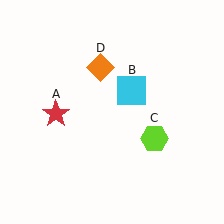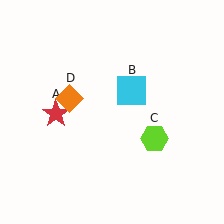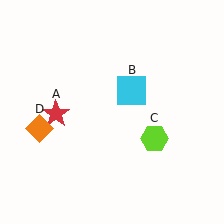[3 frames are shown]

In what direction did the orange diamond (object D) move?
The orange diamond (object D) moved down and to the left.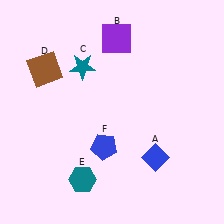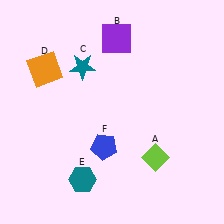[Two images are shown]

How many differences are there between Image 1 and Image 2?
There are 2 differences between the two images.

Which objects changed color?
A changed from blue to lime. D changed from brown to orange.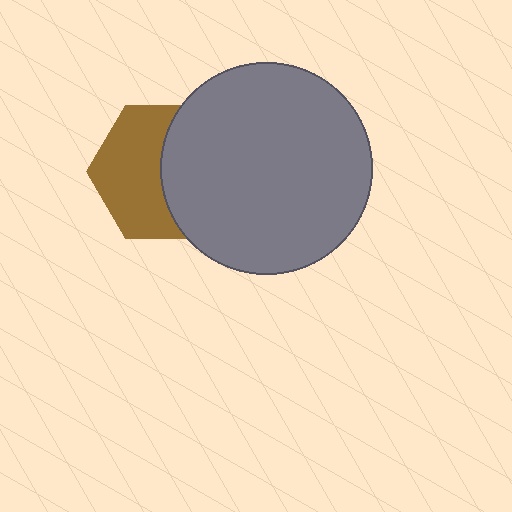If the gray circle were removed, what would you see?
You would see the complete brown hexagon.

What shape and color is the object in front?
The object in front is a gray circle.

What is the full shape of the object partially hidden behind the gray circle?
The partially hidden object is a brown hexagon.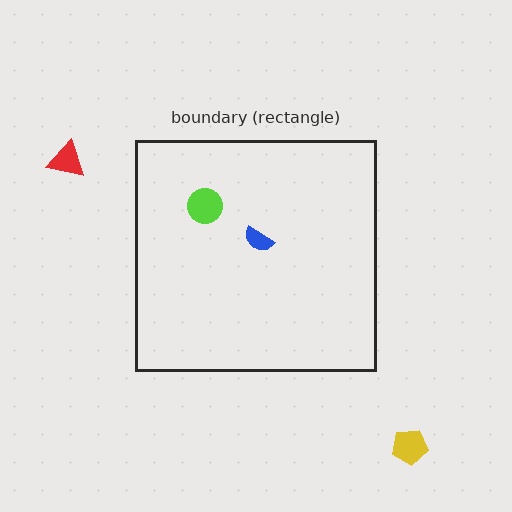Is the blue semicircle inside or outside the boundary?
Inside.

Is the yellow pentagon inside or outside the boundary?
Outside.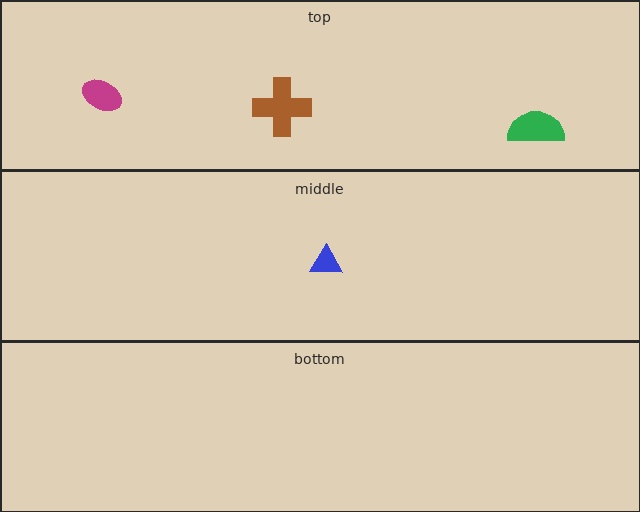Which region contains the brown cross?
The top region.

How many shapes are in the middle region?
1.